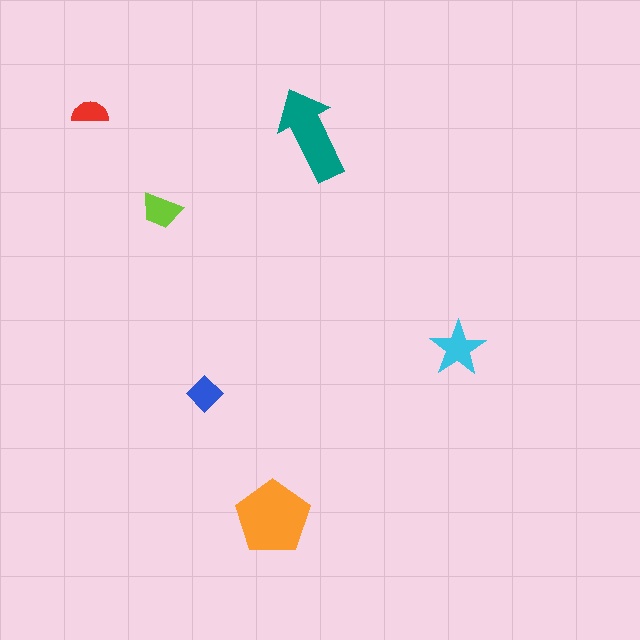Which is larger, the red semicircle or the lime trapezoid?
The lime trapezoid.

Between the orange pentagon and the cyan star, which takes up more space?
The orange pentagon.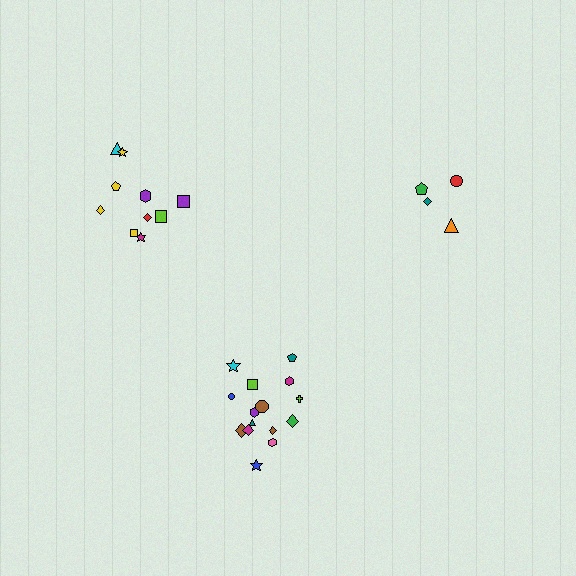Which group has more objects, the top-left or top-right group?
The top-left group.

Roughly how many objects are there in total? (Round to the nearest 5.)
Roughly 30 objects in total.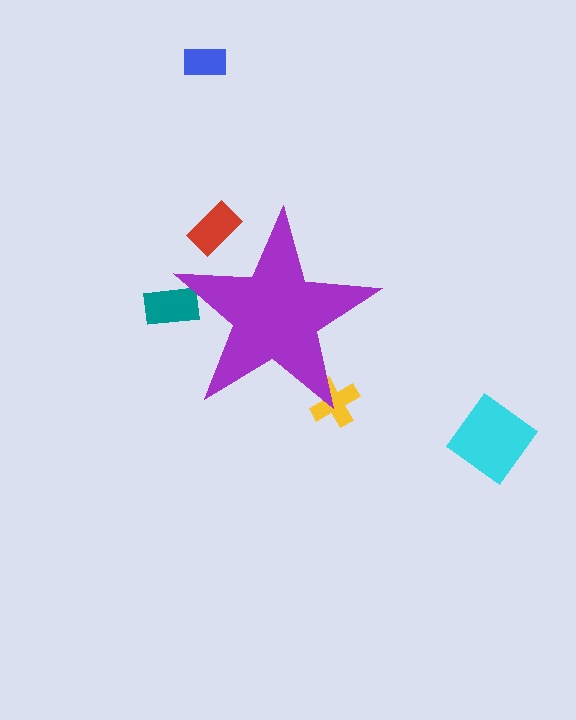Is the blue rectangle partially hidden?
No, the blue rectangle is fully visible.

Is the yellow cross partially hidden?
Yes, the yellow cross is partially hidden behind the purple star.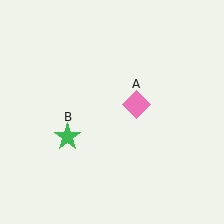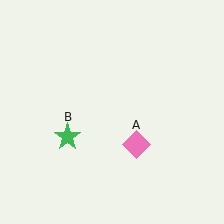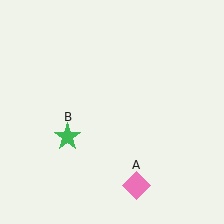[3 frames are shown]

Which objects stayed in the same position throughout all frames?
Green star (object B) remained stationary.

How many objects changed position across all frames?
1 object changed position: pink diamond (object A).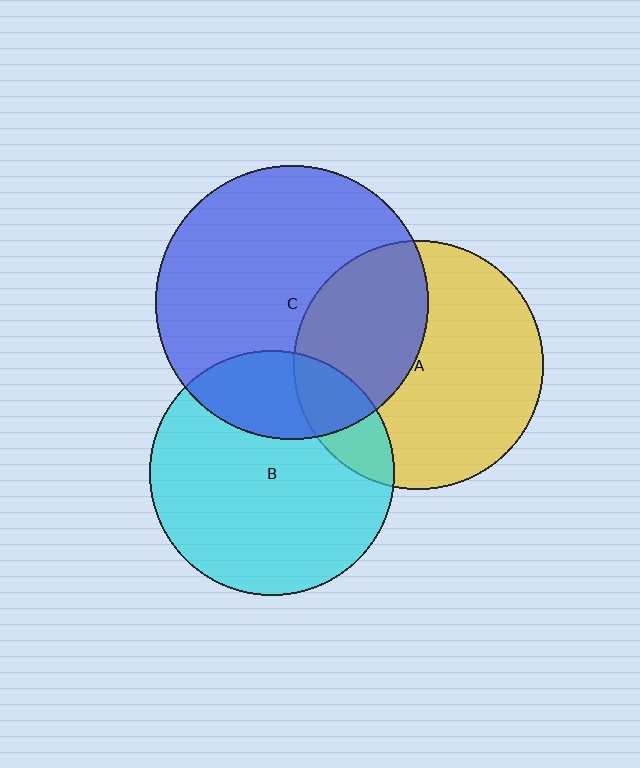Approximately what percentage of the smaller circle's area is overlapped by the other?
Approximately 40%.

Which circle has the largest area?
Circle C (blue).